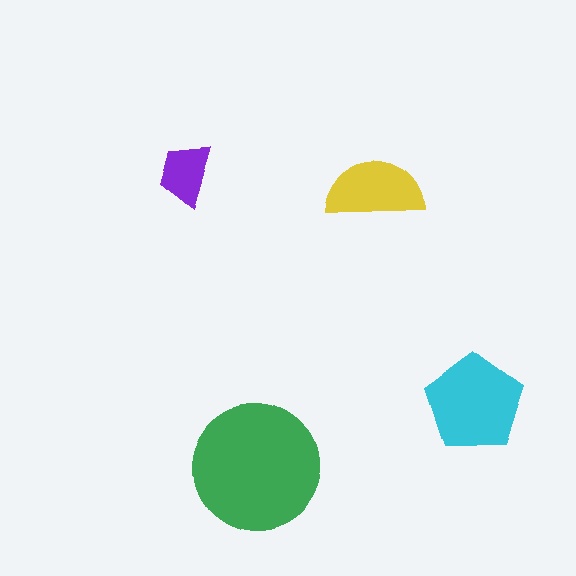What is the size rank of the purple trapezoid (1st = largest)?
4th.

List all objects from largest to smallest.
The green circle, the cyan pentagon, the yellow semicircle, the purple trapezoid.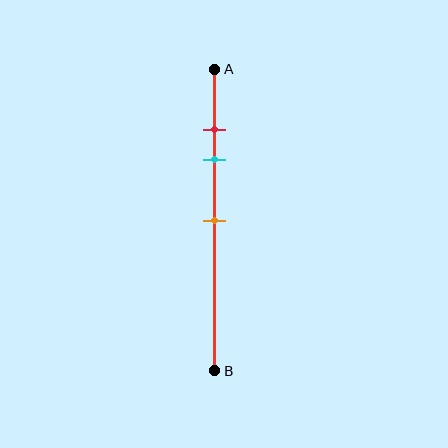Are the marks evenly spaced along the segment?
No, the marks are not evenly spaced.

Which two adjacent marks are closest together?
The red and cyan marks are the closest adjacent pair.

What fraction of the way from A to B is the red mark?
The red mark is approximately 20% (0.2) of the way from A to B.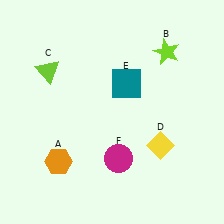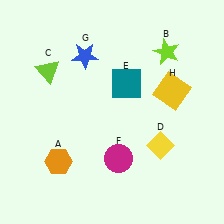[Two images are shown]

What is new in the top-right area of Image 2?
A yellow square (H) was added in the top-right area of Image 2.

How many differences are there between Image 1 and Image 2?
There are 2 differences between the two images.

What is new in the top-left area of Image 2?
A blue star (G) was added in the top-left area of Image 2.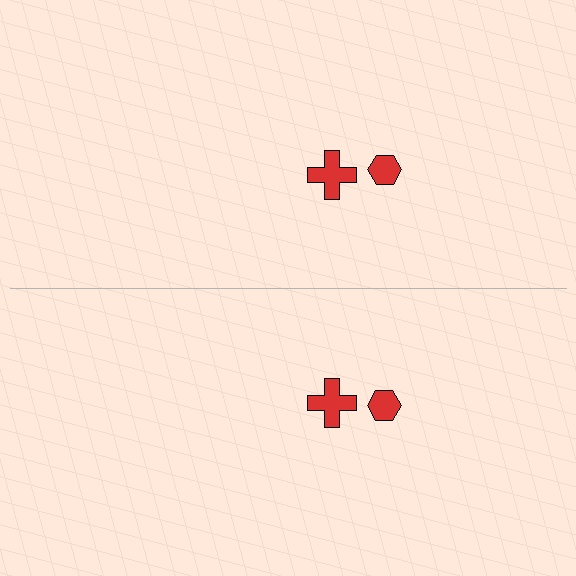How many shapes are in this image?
There are 4 shapes in this image.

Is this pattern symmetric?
Yes, this pattern has bilateral (reflection) symmetry.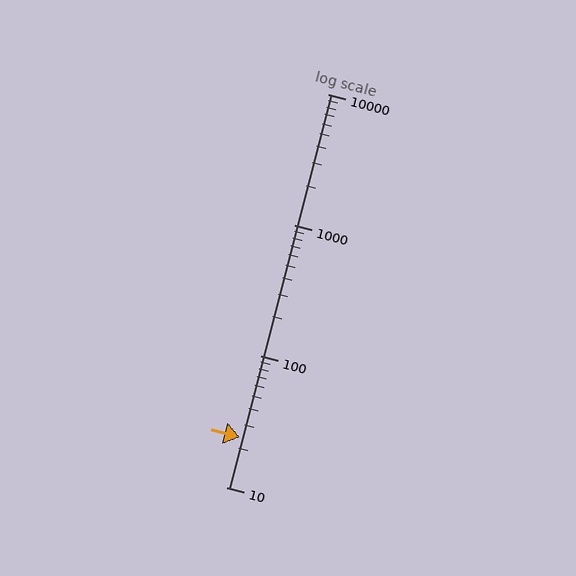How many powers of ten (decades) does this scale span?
The scale spans 3 decades, from 10 to 10000.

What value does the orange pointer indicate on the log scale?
The pointer indicates approximately 24.